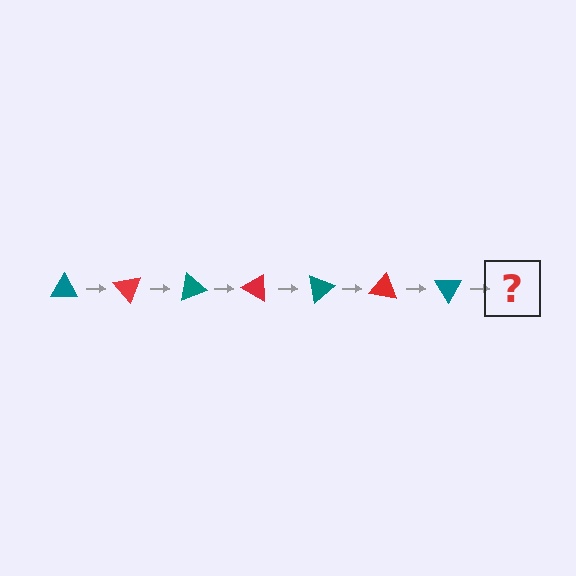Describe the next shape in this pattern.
It should be a red triangle, rotated 350 degrees from the start.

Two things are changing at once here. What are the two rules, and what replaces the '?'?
The two rules are that it rotates 50 degrees each step and the color cycles through teal and red. The '?' should be a red triangle, rotated 350 degrees from the start.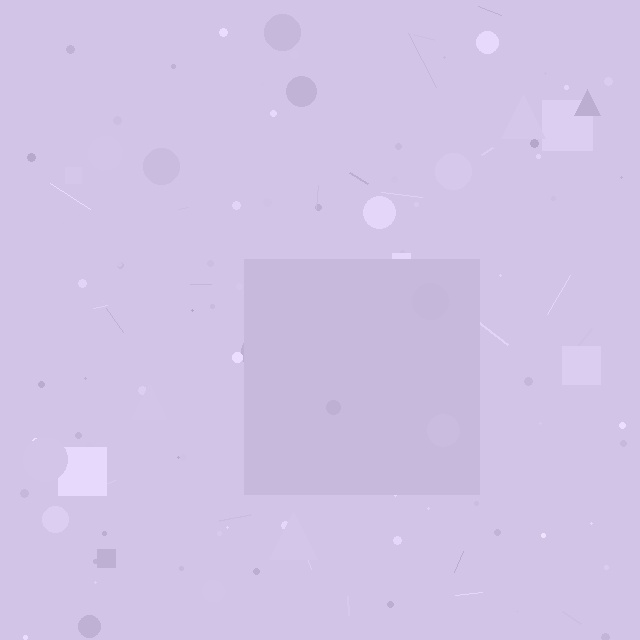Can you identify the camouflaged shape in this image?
The camouflaged shape is a square.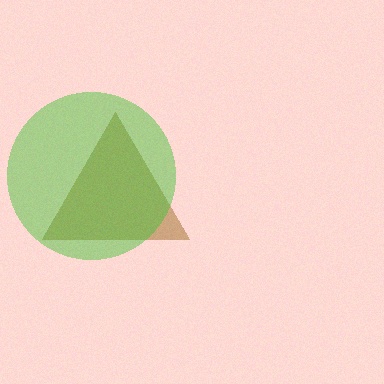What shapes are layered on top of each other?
The layered shapes are: a brown triangle, a green circle.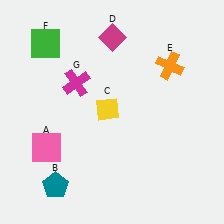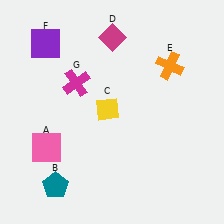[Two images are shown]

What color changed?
The square (F) changed from green in Image 1 to purple in Image 2.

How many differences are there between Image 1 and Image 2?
There is 1 difference between the two images.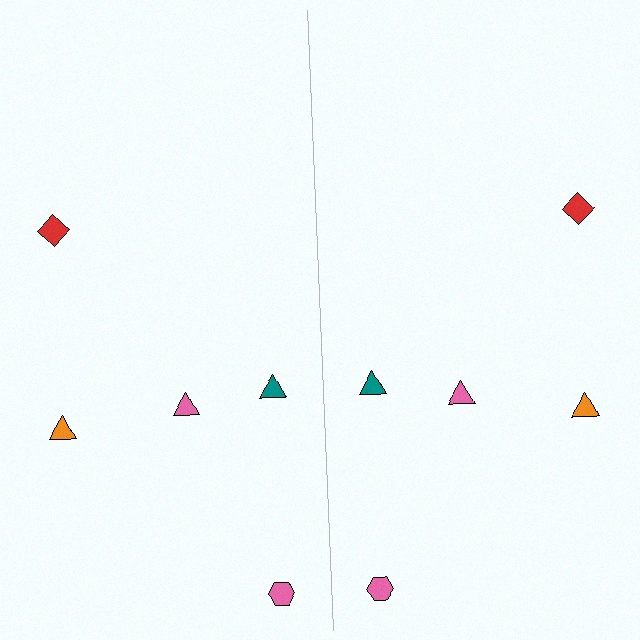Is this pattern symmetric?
Yes, this pattern has bilateral (reflection) symmetry.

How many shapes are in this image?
There are 10 shapes in this image.